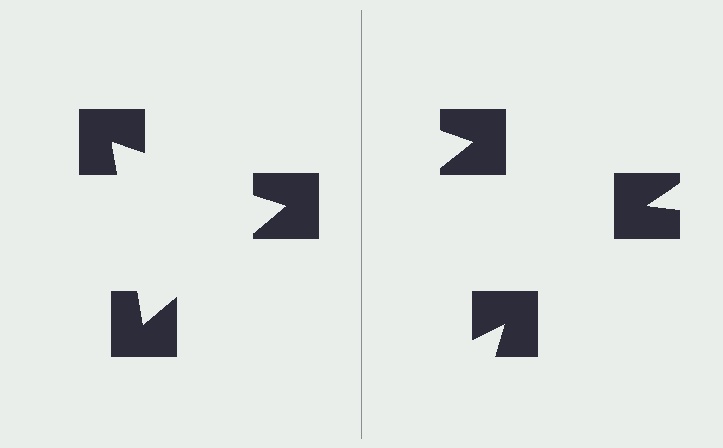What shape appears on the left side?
An illusory triangle.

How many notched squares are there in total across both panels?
6 — 3 on each side.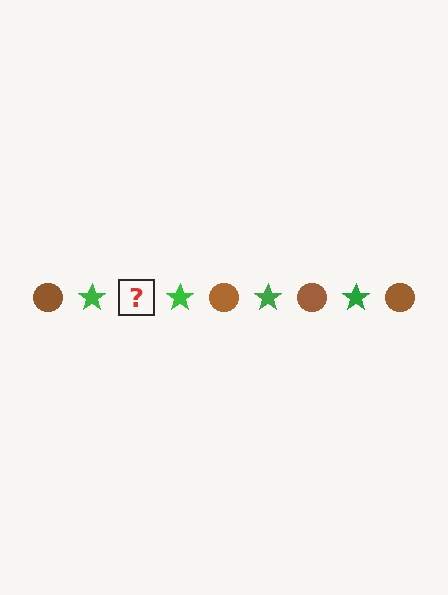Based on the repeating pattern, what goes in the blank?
The blank should be a brown circle.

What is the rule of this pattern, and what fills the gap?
The rule is that the pattern alternates between brown circle and green star. The gap should be filled with a brown circle.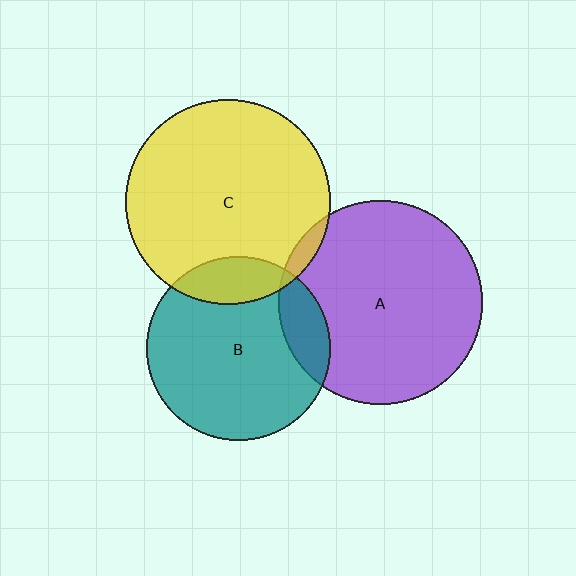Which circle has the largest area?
Circle C (yellow).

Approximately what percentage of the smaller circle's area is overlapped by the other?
Approximately 15%.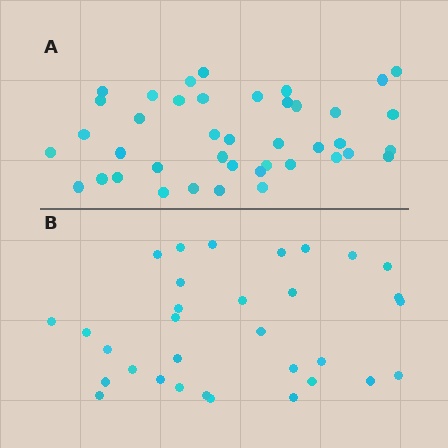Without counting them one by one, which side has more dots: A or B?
Region A (the top region) has more dots.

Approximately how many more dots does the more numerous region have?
Region A has roughly 8 or so more dots than region B.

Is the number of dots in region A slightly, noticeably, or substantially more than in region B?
Region A has noticeably more, but not dramatically so. The ratio is roughly 1.3 to 1.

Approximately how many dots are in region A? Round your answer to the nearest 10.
About 40 dots. (The exact count is 41, which rounds to 40.)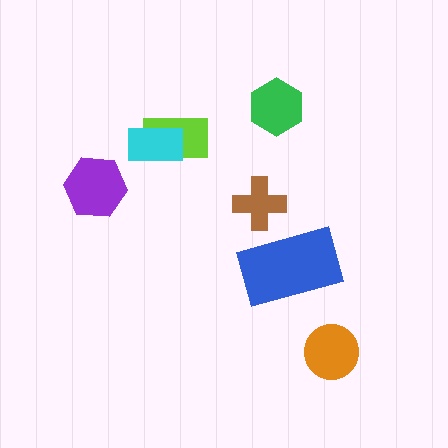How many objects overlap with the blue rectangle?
0 objects overlap with the blue rectangle.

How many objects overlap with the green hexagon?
0 objects overlap with the green hexagon.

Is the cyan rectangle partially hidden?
No, no other shape covers it.